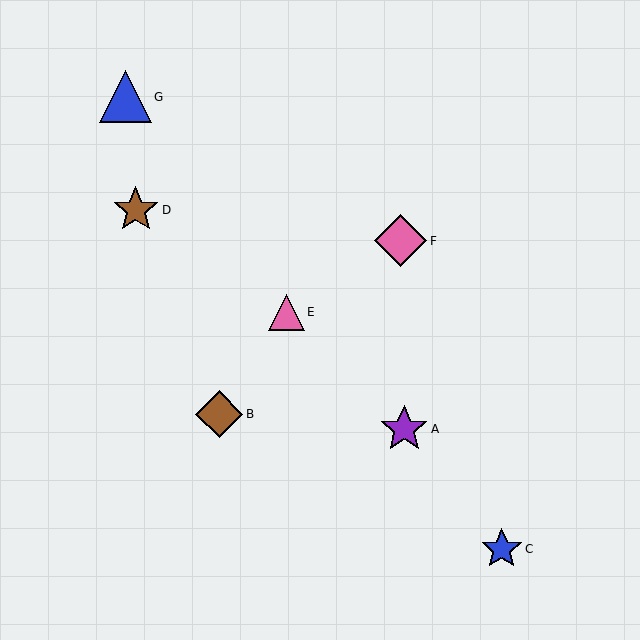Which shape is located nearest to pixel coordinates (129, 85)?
The blue triangle (labeled G) at (125, 97) is nearest to that location.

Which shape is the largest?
The pink diamond (labeled F) is the largest.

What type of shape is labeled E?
Shape E is a pink triangle.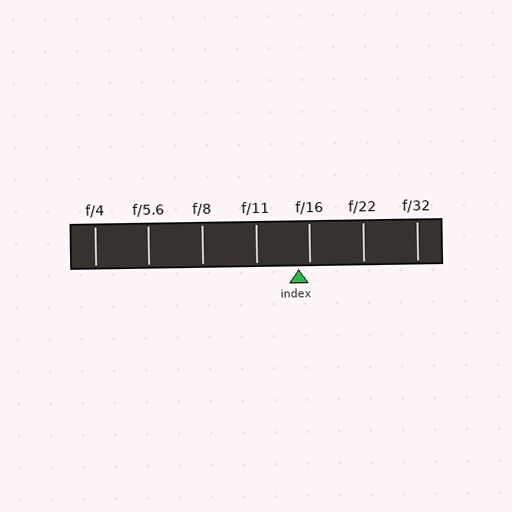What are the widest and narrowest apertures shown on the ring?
The widest aperture shown is f/4 and the narrowest is f/32.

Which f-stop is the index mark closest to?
The index mark is closest to f/16.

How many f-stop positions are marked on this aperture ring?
There are 7 f-stop positions marked.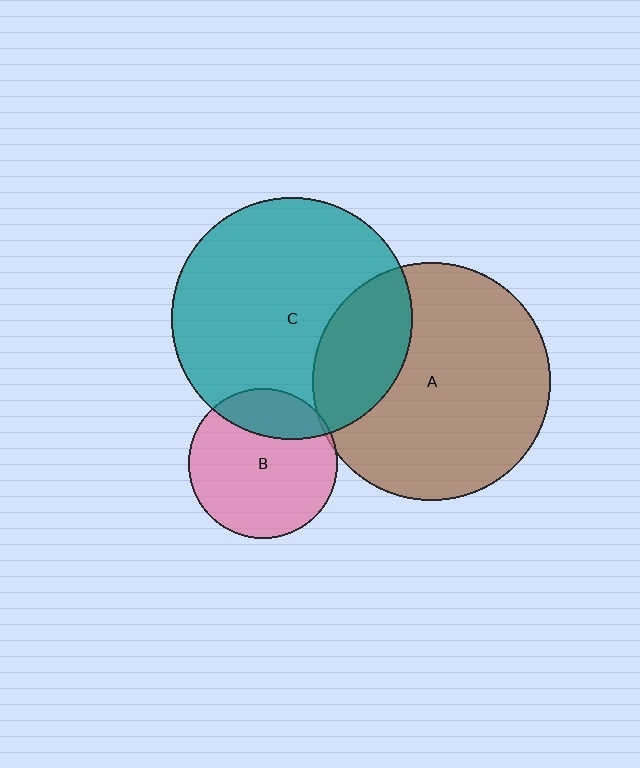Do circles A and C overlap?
Yes.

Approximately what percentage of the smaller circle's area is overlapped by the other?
Approximately 25%.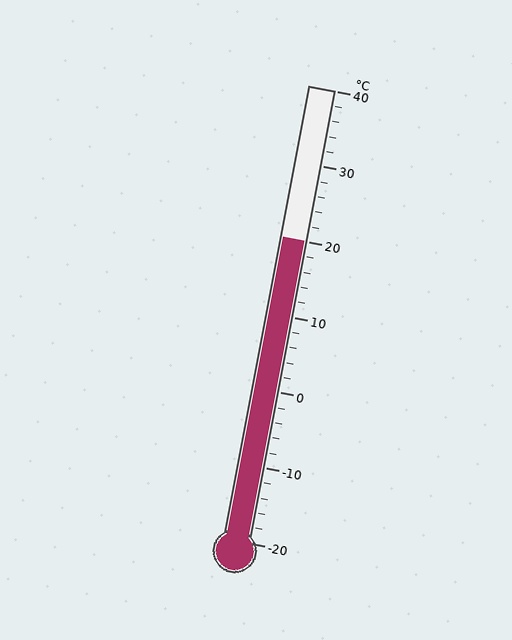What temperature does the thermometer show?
The thermometer shows approximately 20°C.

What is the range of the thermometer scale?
The thermometer scale ranges from -20°C to 40°C.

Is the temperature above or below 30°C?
The temperature is below 30°C.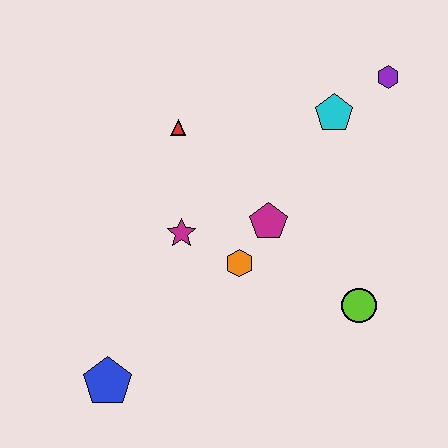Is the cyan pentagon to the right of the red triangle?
Yes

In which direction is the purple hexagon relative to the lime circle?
The purple hexagon is above the lime circle.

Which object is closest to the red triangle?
The magenta star is closest to the red triangle.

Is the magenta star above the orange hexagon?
Yes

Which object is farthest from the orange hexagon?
The purple hexagon is farthest from the orange hexagon.